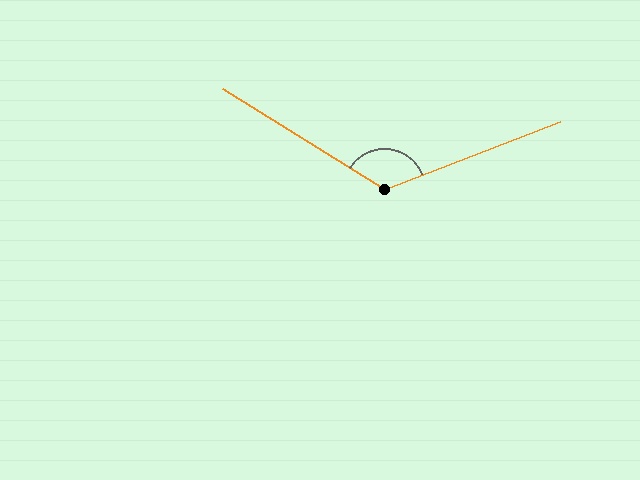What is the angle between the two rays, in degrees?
Approximately 127 degrees.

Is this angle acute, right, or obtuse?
It is obtuse.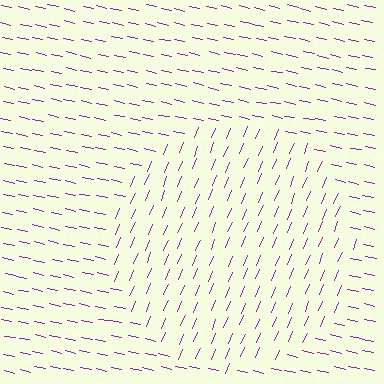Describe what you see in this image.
The image is filled with small purple line segments. A circle region in the image has lines oriented differently from the surrounding lines, creating a visible texture boundary.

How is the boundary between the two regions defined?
The boundary is defined purely by a change in line orientation (approximately 80 degrees difference). All lines are the same color and thickness.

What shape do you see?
I see a circle.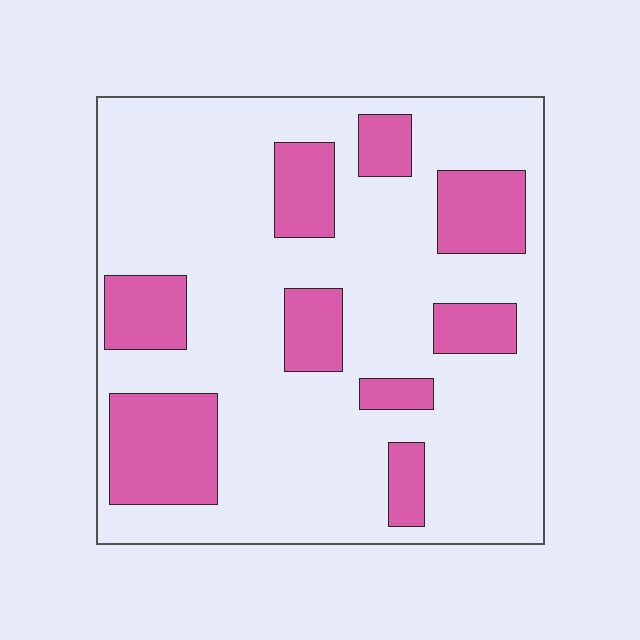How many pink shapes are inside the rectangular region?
9.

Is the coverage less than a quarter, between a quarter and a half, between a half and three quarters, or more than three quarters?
Less than a quarter.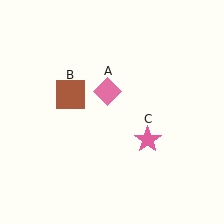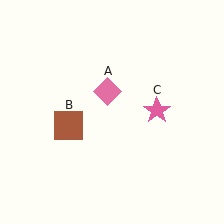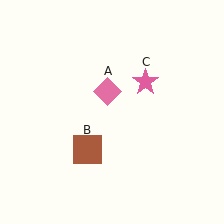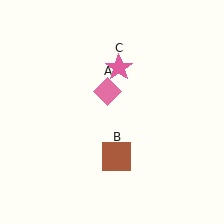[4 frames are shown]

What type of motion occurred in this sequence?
The brown square (object B), pink star (object C) rotated counterclockwise around the center of the scene.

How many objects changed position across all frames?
2 objects changed position: brown square (object B), pink star (object C).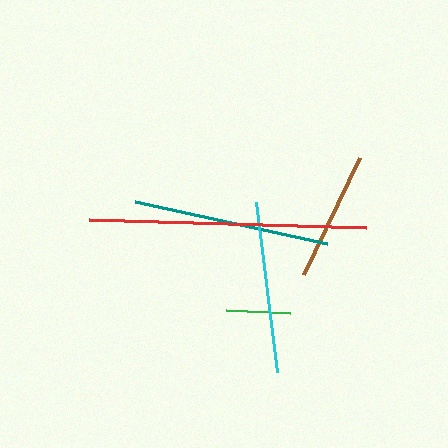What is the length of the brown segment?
The brown segment is approximately 129 pixels long.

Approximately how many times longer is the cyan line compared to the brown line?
The cyan line is approximately 1.3 times the length of the brown line.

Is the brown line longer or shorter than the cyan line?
The cyan line is longer than the brown line.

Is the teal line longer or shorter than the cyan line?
The teal line is longer than the cyan line.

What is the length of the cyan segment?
The cyan segment is approximately 172 pixels long.